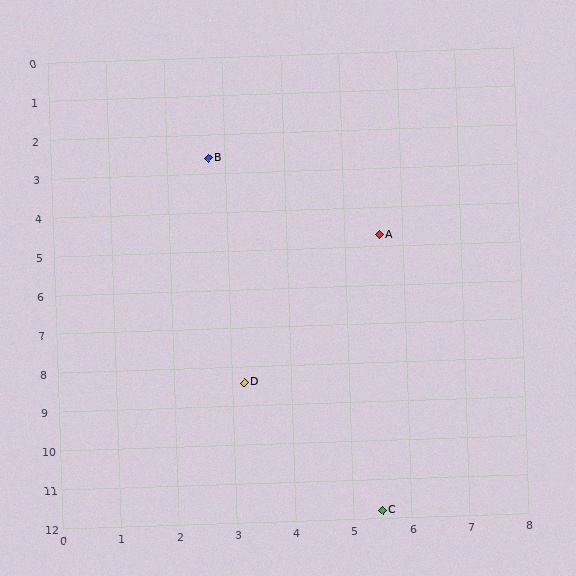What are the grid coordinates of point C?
Point C is at approximately (5.5, 11.8).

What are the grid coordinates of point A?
Point A is at approximately (5.6, 4.7).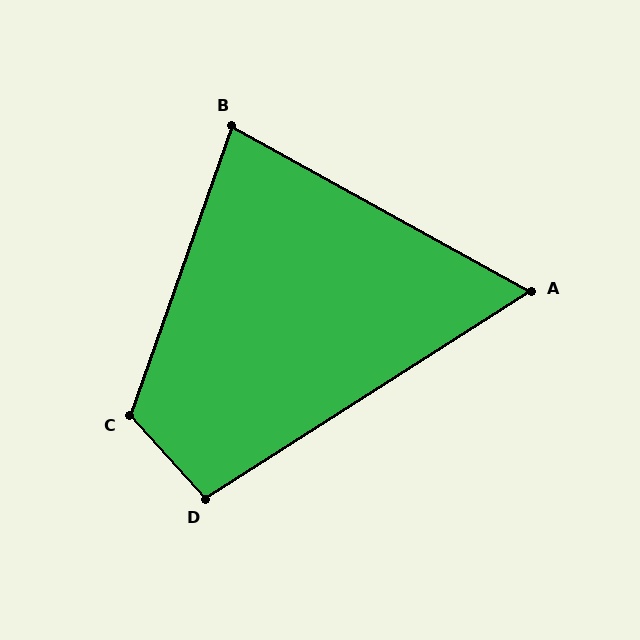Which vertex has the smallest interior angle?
A, at approximately 61 degrees.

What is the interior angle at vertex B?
Approximately 80 degrees (acute).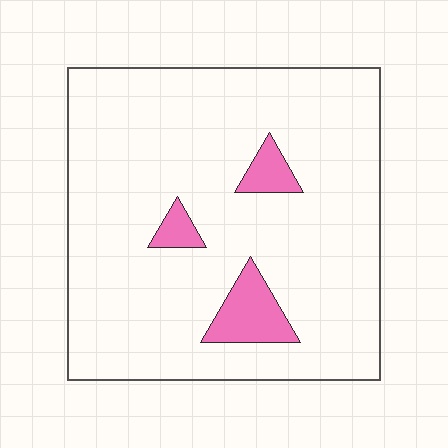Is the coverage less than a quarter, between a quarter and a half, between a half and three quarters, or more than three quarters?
Less than a quarter.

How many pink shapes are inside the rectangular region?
3.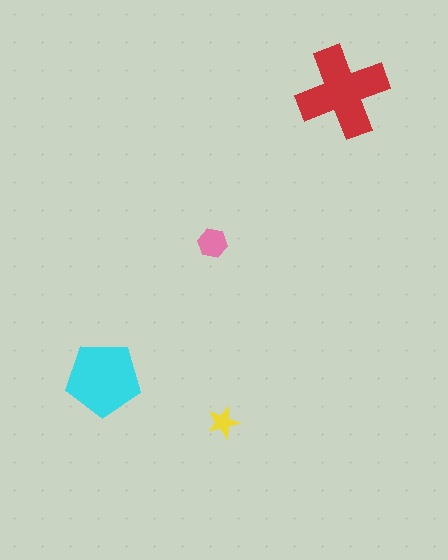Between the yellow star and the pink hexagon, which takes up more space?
The pink hexagon.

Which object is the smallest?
The yellow star.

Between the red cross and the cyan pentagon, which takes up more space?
The red cross.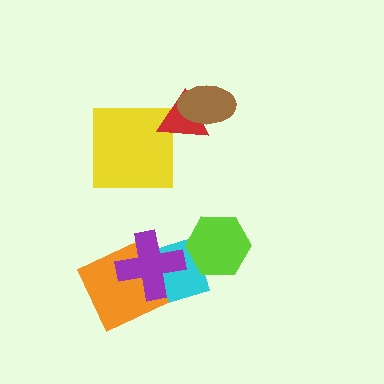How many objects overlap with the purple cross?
2 objects overlap with the purple cross.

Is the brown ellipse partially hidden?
No, no other shape covers it.